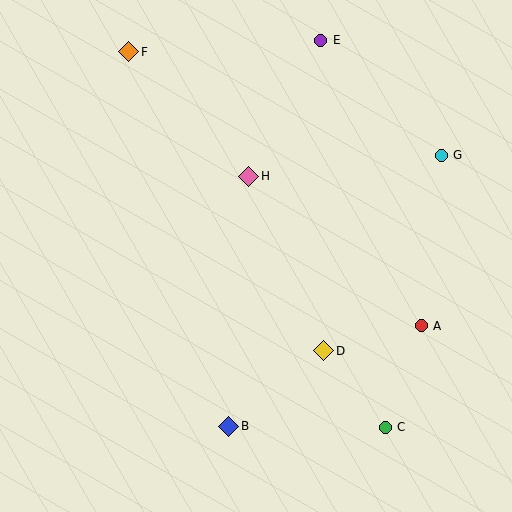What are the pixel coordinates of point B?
Point B is at (229, 426).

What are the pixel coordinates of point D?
Point D is at (324, 351).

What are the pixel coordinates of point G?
Point G is at (441, 155).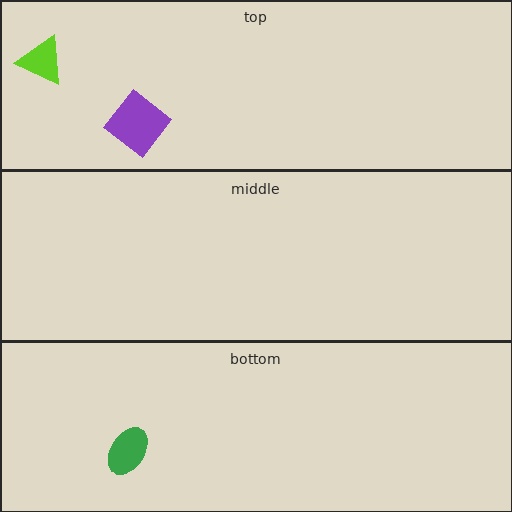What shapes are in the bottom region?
The green ellipse.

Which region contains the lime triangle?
The top region.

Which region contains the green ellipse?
The bottom region.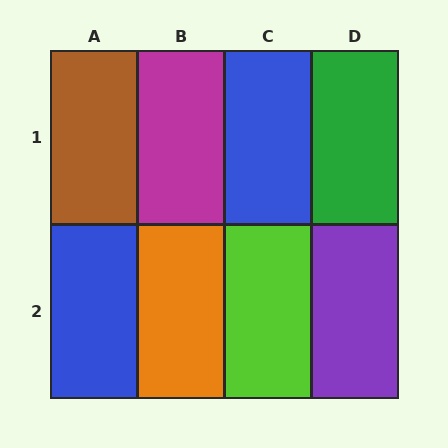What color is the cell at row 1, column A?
Brown.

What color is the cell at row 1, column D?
Green.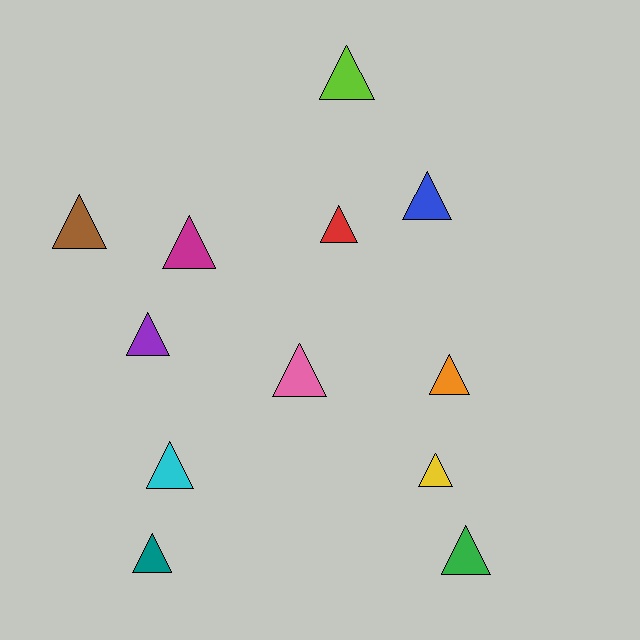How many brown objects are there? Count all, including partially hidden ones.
There is 1 brown object.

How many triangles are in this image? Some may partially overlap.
There are 12 triangles.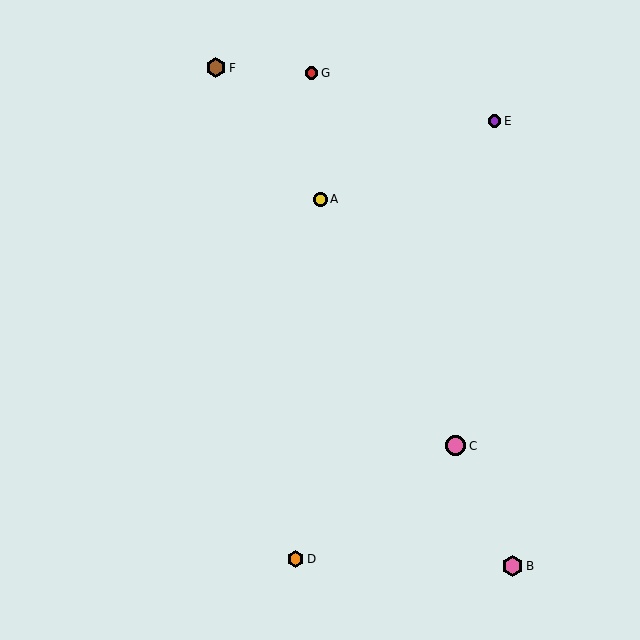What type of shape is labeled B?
Shape B is a pink hexagon.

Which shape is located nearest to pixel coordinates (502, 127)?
The purple circle (labeled E) at (494, 121) is nearest to that location.